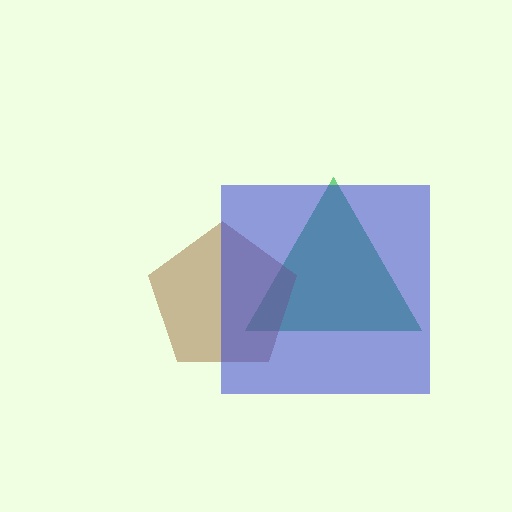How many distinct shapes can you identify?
There are 3 distinct shapes: a green triangle, a brown pentagon, a blue square.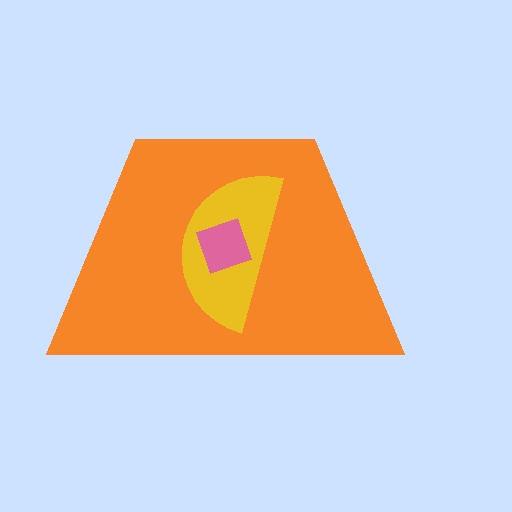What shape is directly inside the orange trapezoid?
The yellow semicircle.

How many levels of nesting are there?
3.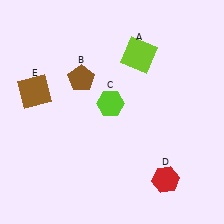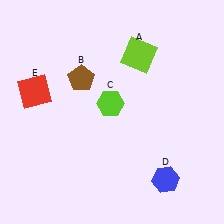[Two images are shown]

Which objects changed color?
D changed from red to blue. E changed from brown to red.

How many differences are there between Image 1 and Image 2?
There are 2 differences between the two images.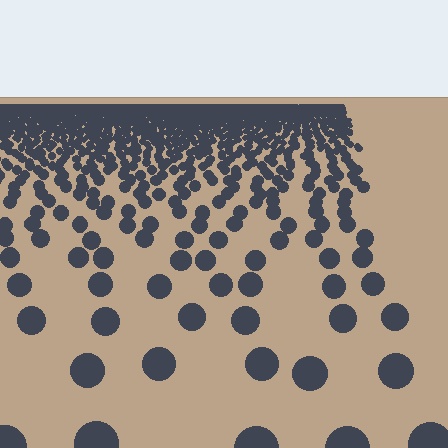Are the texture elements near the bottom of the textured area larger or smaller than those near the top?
Larger. Near the bottom, elements are closer to the viewer and appear at a bigger on-screen size.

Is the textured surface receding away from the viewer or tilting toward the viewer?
The surface is receding away from the viewer. Texture elements get smaller and denser toward the top.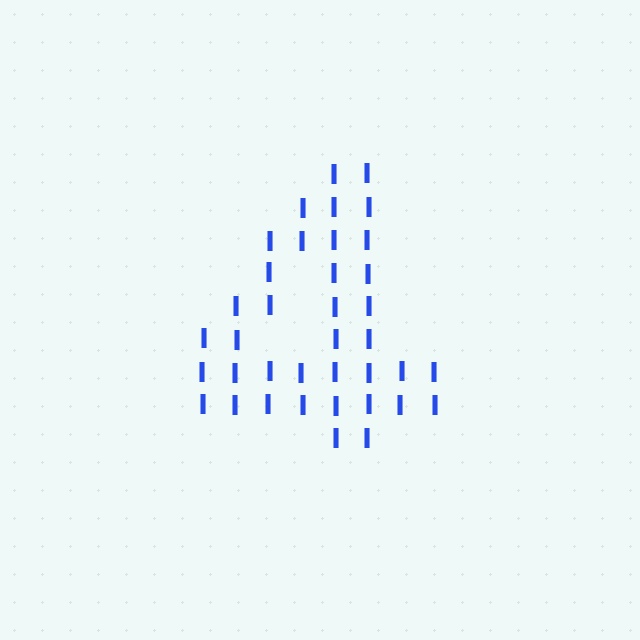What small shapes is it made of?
It is made of small letter I's.